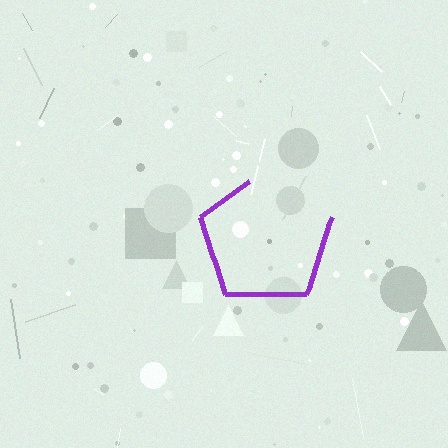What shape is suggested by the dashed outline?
The dashed outline suggests a pentagon.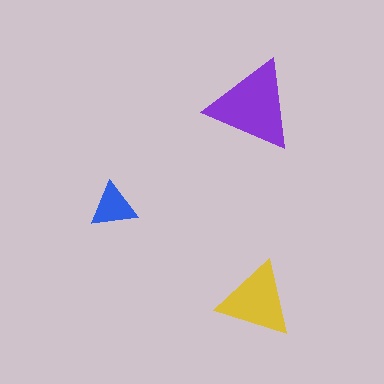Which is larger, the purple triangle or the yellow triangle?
The purple one.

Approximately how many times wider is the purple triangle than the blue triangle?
About 2 times wider.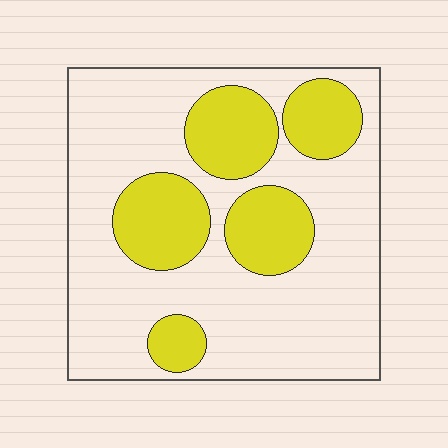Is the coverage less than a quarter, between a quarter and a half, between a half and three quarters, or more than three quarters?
Between a quarter and a half.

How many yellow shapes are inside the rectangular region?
5.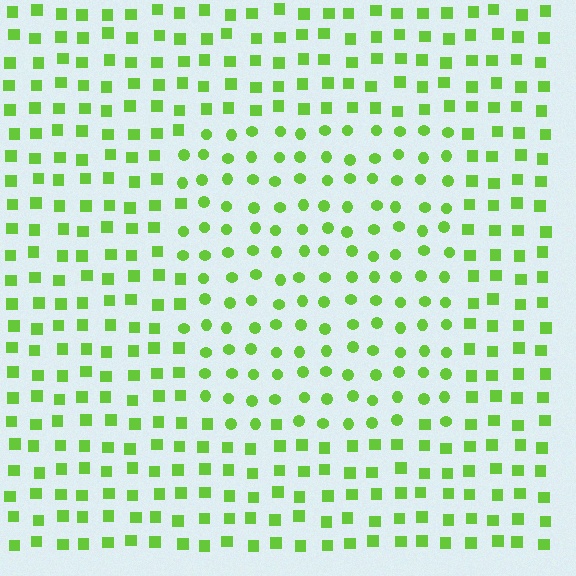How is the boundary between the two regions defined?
The boundary is defined by a change in element shape: circles inside vs. squares outside. All elements share the same color and spacing.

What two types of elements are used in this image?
The image uses circles inside the rectangle region and squares outside it.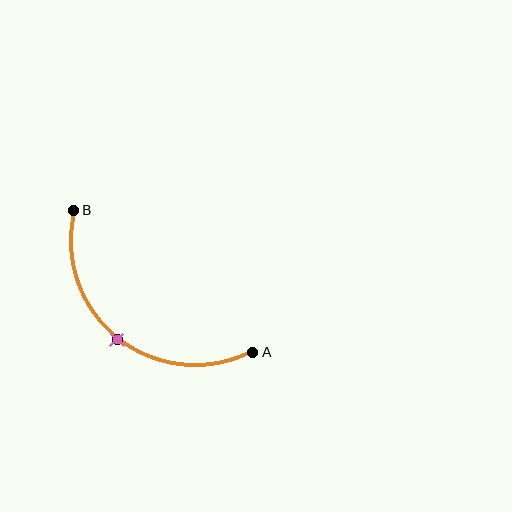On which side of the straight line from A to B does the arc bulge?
The arc bulges below and to the left of the straight line connecting A and B.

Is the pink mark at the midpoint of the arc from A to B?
Yes. The pink mark lies on the arc at equal arc-length from both A and B — it is the arc midpoint.